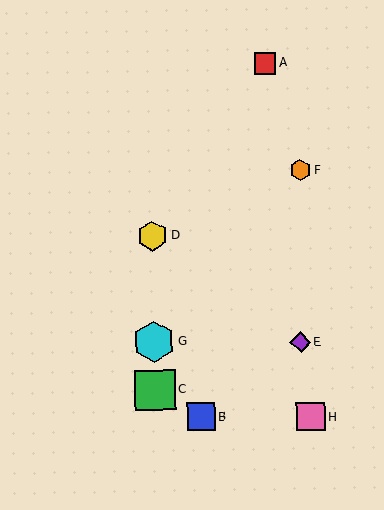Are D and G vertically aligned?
Yes, both are at x≈153.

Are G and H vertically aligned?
No, G is at x≈154 and H is at x≈311.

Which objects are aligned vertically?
Objects C, D, G are aligned vertically.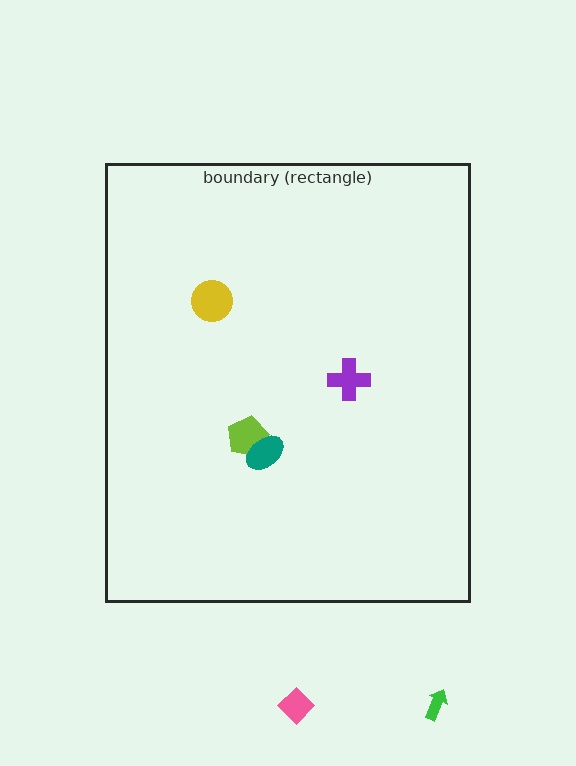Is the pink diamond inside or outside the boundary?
Outside.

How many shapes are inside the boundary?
4 inside, 2 outside.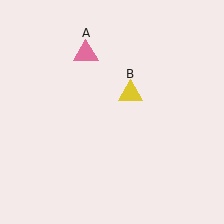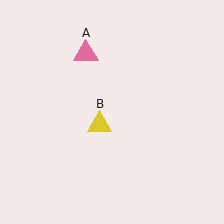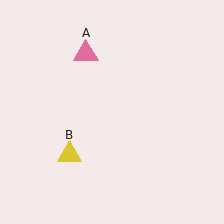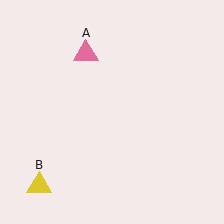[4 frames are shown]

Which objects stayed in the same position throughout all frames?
Pink triangle (object A) remained stationary.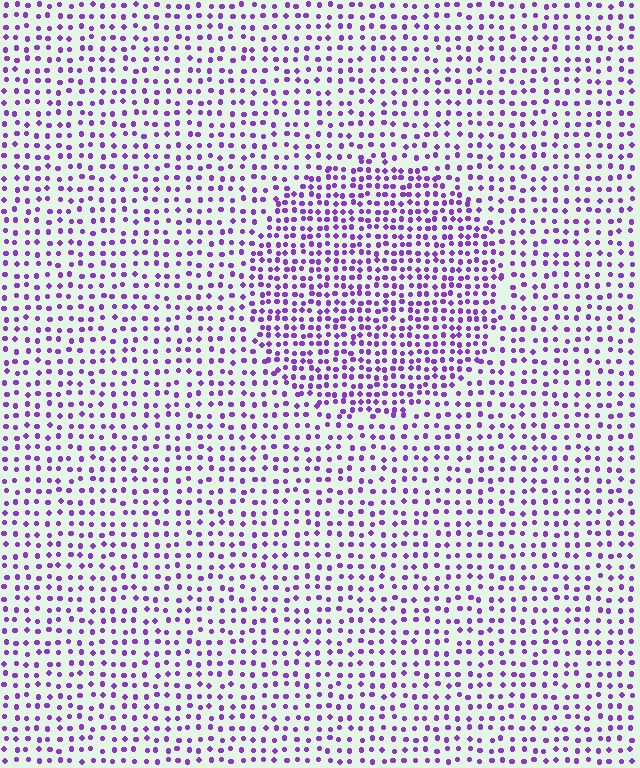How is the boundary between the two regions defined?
The boundary is defined by a change in element density (approximately 1.7x ratio). All elements are the same color, size, and shape.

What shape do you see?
I see a circle.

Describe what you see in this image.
The image contains small purple elements arranged at two different densities. A circle-shaped region is visible where the elements are more densely packed than the surrounding area.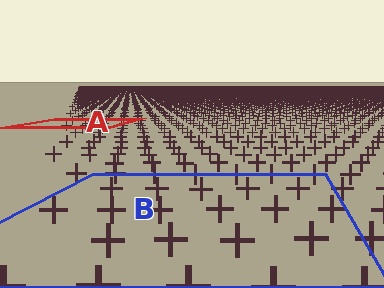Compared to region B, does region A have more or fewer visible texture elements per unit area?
Region A has more texture elements per unit area — they are packed more densely because it is farther away.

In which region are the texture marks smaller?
The texture marks are smaller in region A, because it is farther away.